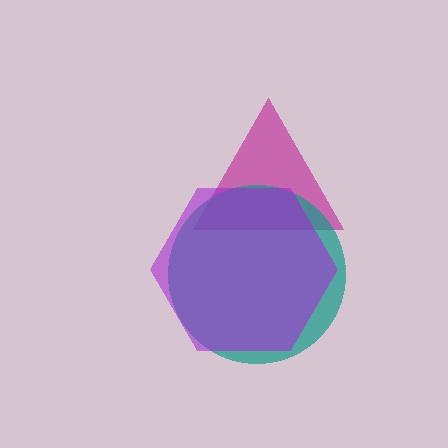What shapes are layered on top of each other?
The layered shapes are: a magenta triangle, a teal circle, a purple hexagon.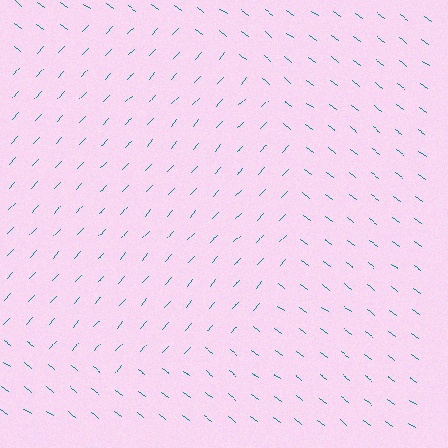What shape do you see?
I see a circle.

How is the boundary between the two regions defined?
The boundary is defined purely by a change in line orientation (approximately 84 degrees difference). All lines are the same color and thickness.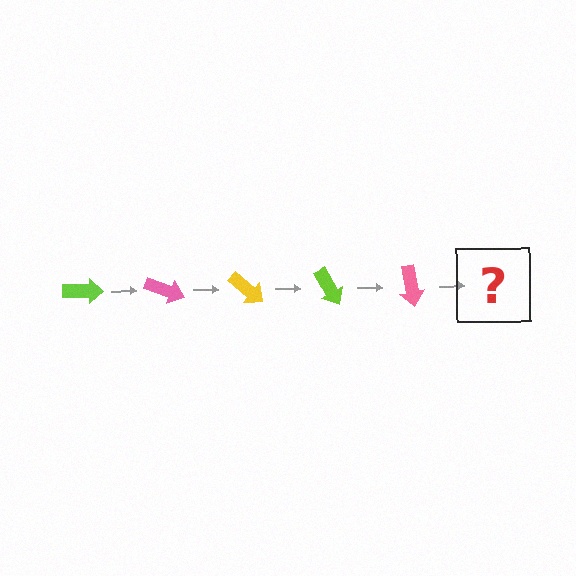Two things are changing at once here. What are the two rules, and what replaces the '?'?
The two rules are that it rotates 20 degrees each step and the color cycles through lime, pink, and yellow. The '?' should be a yellow arrow, rotated 100 degrees from the start.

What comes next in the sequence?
The next element should be a yellow arrow, rotated 100 degrees from the start.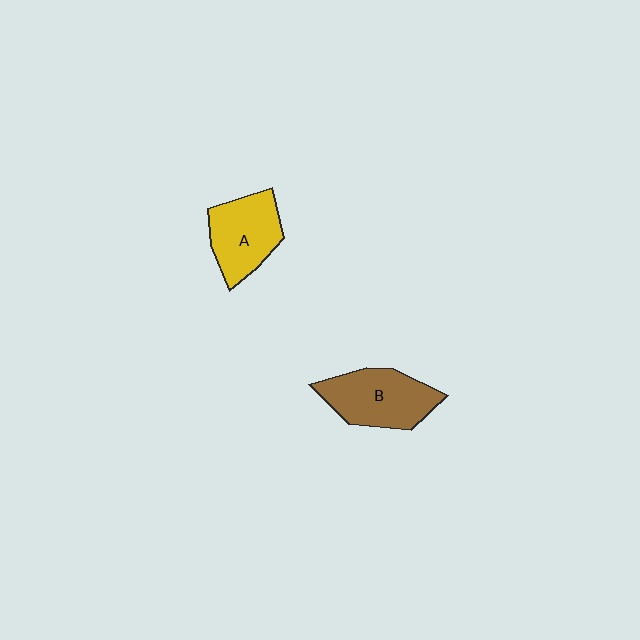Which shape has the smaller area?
Shape A (yellow).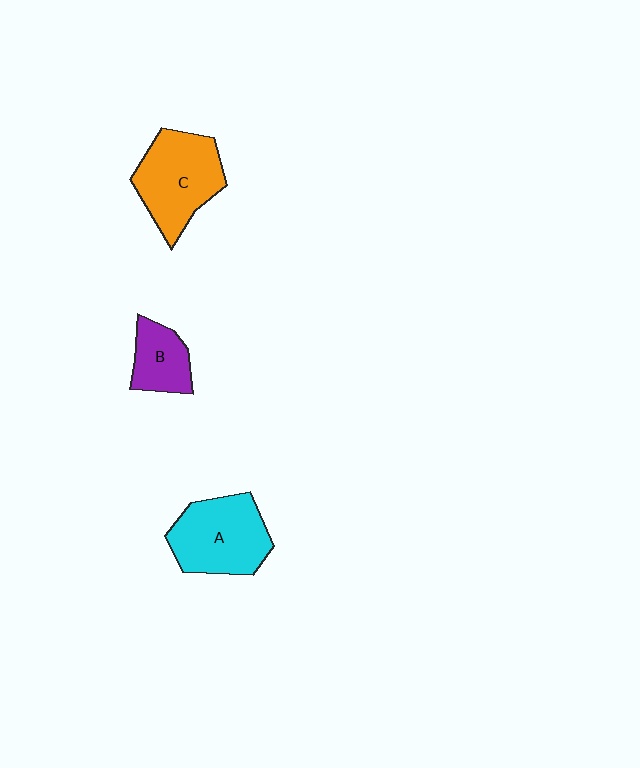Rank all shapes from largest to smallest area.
From largest to smallest: C (orange), A (cyan), B (purple).